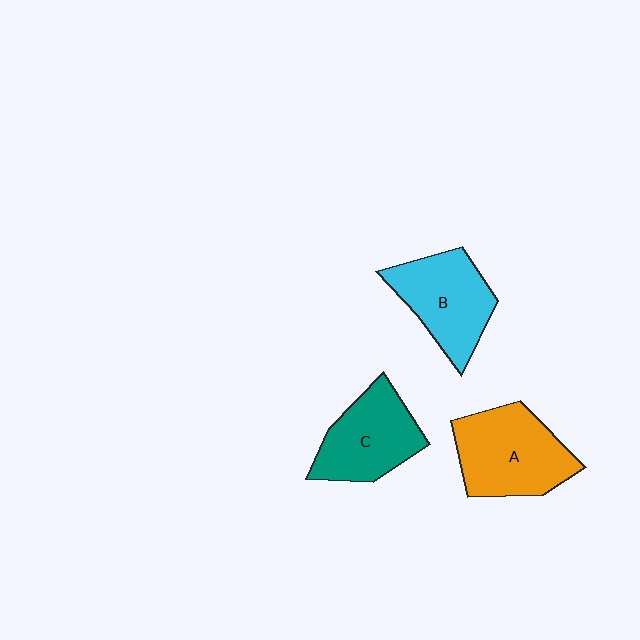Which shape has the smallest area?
Shape C (teal).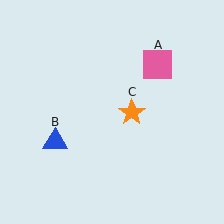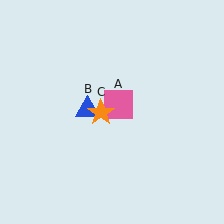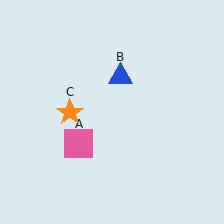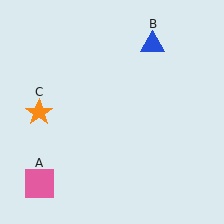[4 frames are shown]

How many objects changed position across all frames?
3 objects changed position: pink square (object A), blue triangle (object B), orange star (object C).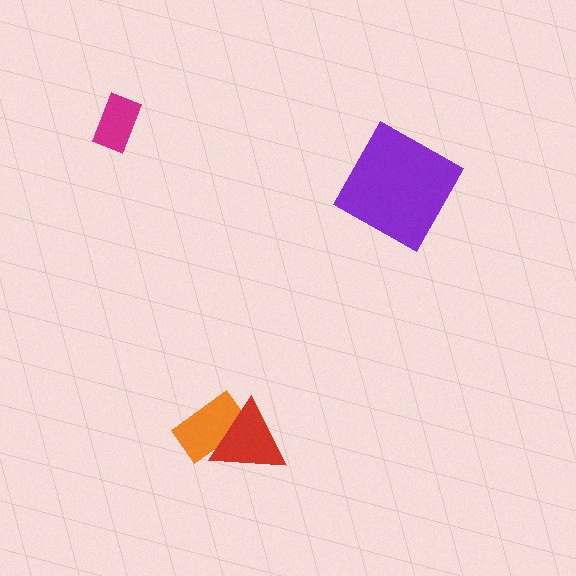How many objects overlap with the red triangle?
1 object overlaps with the red triangle.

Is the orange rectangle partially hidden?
Yes, it is partially covered by another shape.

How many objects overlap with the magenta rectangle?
0 objects overlap with the magenta rectangle.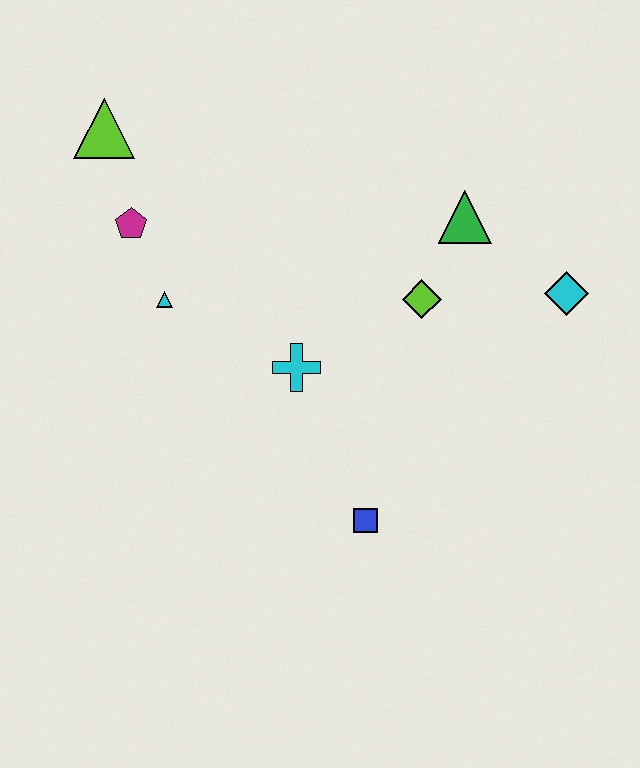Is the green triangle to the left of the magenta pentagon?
No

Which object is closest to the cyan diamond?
The green triangle is closest to the cyan diamond.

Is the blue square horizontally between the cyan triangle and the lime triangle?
No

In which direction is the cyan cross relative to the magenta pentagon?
The cyan cross is to the right of the magenta pentagon.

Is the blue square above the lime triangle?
No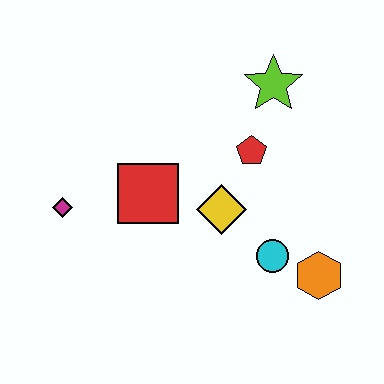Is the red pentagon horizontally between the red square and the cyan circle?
Yes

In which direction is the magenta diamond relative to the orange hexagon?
The magenta diamond is to the left of the orange hexagon.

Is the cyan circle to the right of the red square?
Yes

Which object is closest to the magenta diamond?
The red square is closest to the magenta diamond.